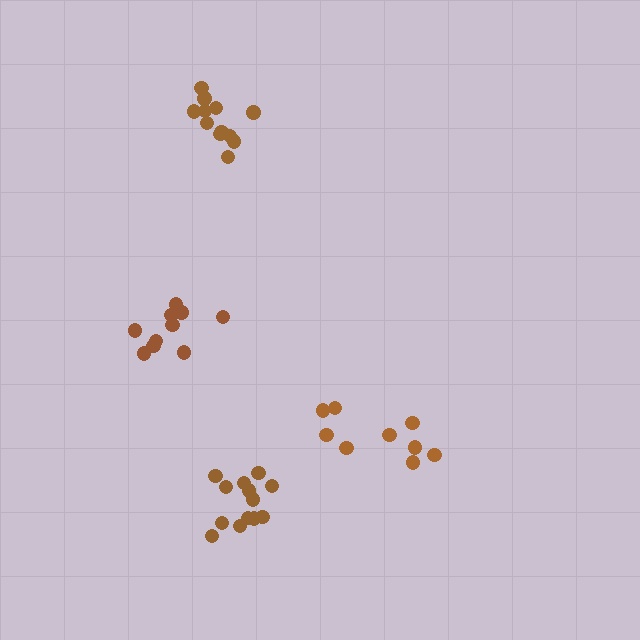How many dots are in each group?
Group 1: 10 dots, Group 2: 12 dots, Group 3: 9 dots, Group 4: 13 dots (44 total).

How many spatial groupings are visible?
There are 4 spatial groupings.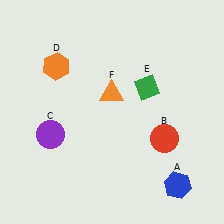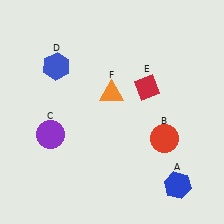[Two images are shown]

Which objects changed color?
D changed from orange to blue. E changed from green to red.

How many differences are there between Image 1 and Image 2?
There are 2 differences between the two images.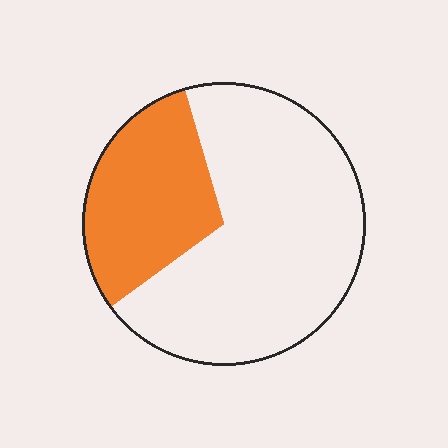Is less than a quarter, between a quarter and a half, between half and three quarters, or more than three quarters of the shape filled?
Between a quarter and a half.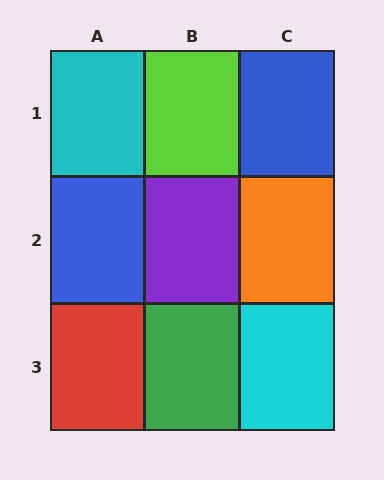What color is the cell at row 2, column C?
Orange.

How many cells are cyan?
2 cells are cyan.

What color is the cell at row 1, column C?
Blue.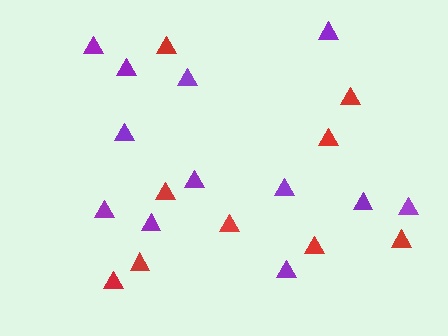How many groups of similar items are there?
There are 2 groups: one group of red triangles (9) and one group of purple triangles (12).